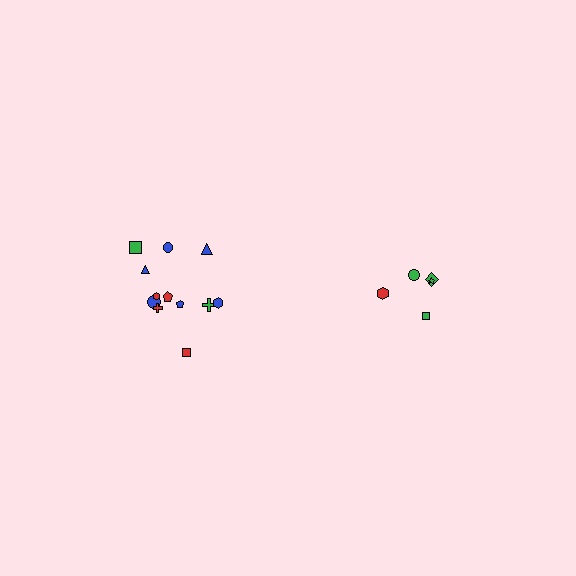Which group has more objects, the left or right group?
The left group.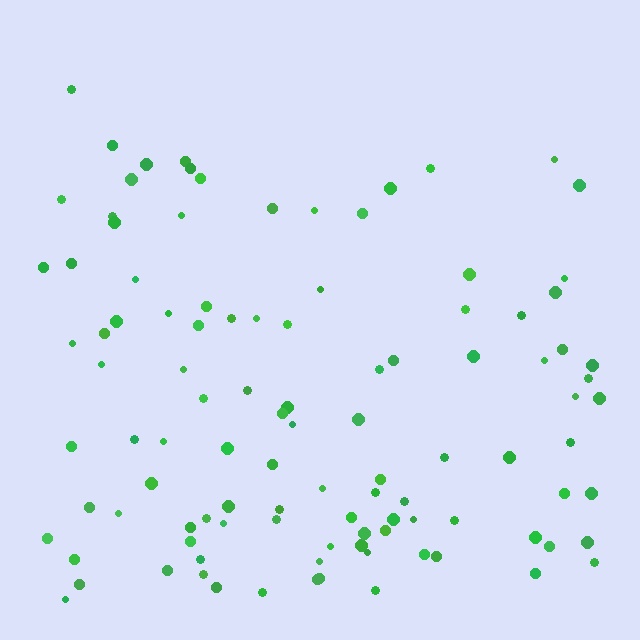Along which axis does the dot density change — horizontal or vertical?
Vertical.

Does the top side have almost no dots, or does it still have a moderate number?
Still a moderate number, just noticeably fewer than the bottom.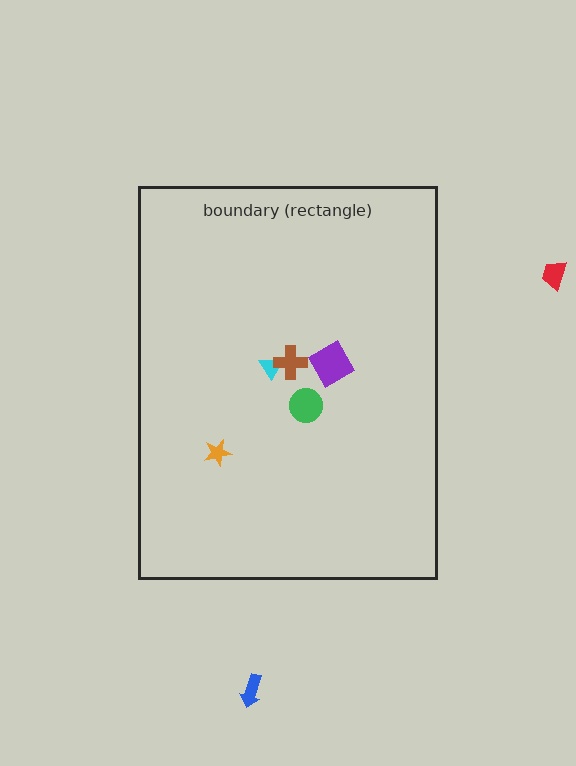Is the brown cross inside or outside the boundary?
Inside.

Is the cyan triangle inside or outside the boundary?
Inside.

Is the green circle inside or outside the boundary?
Inside.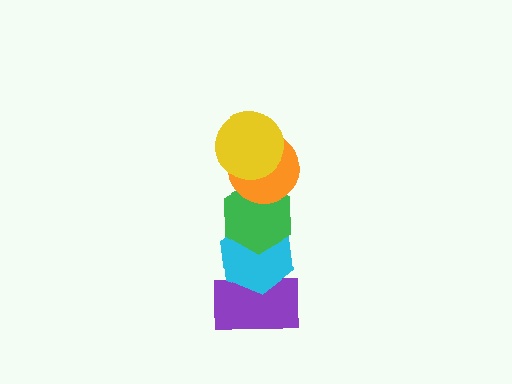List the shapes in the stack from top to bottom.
From top to bottom: the yellow circle, the orange circle, the green hexagon, the cyan hexagon, the purple rectangle.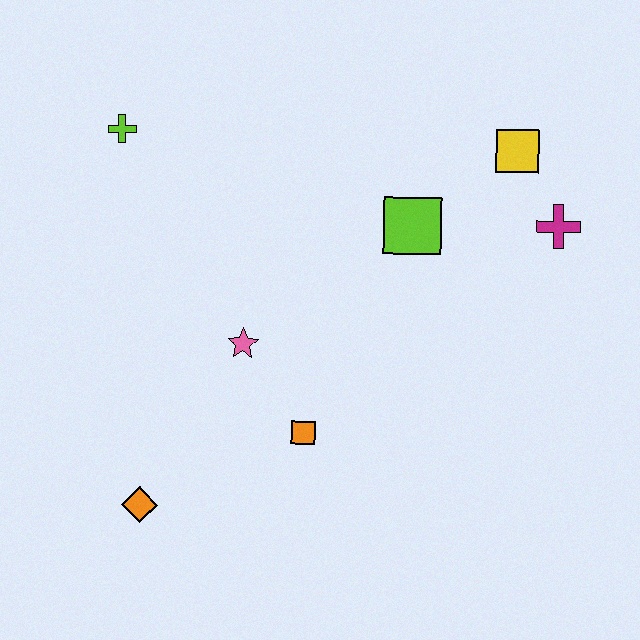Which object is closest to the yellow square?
The magenta cross is closest to the yellow square.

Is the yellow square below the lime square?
No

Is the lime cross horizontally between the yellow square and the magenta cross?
No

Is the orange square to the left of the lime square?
Yes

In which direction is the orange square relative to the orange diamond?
The orange square is to the right of the orange diamond.